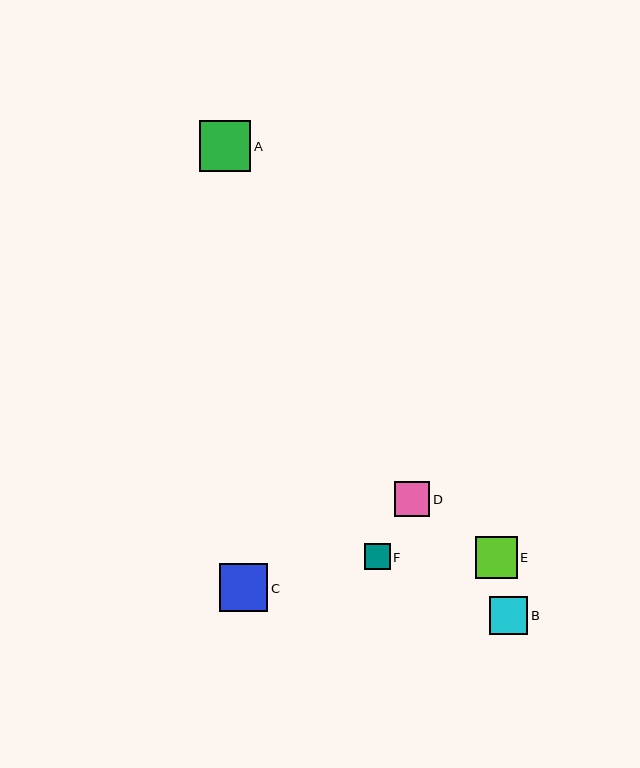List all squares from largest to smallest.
From largest to smallest: A, C, E, B, D, F.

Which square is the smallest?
Square F is the smallest with a size of approximately 26 pixels.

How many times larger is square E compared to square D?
Square E is approximately 1.2 times the size of square D.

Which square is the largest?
Square A is the largest with a size of approximately 51 pixels.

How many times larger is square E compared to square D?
Square E is approximately 1.2 times the size of square D.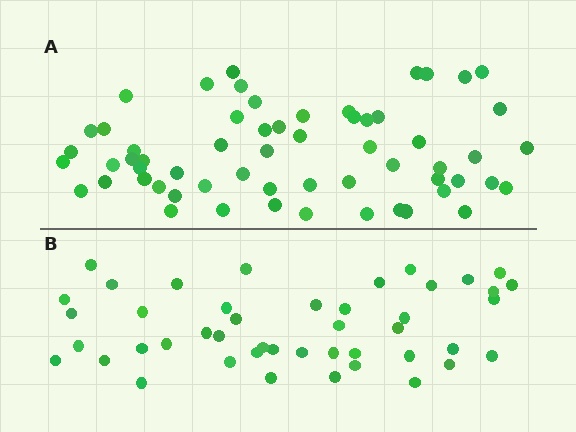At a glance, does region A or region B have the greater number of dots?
Region A (the top region) has more dots.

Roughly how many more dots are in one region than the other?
Region A has approximately 15 more dots than region B.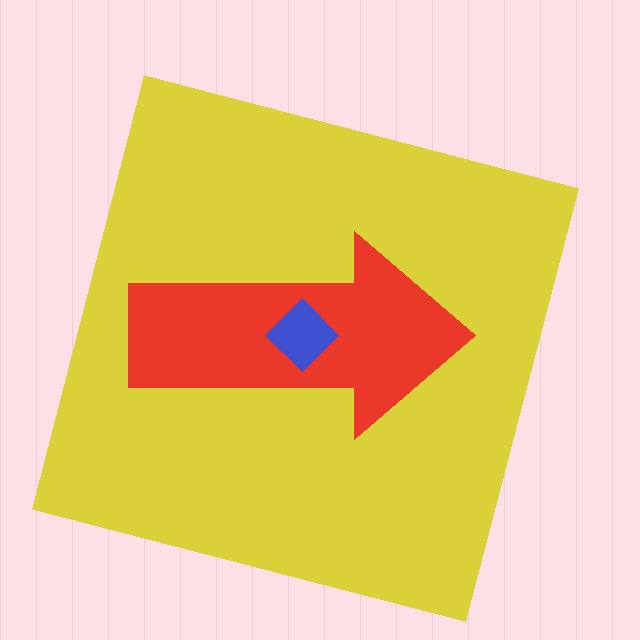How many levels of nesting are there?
3.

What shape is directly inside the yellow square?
The red arrow.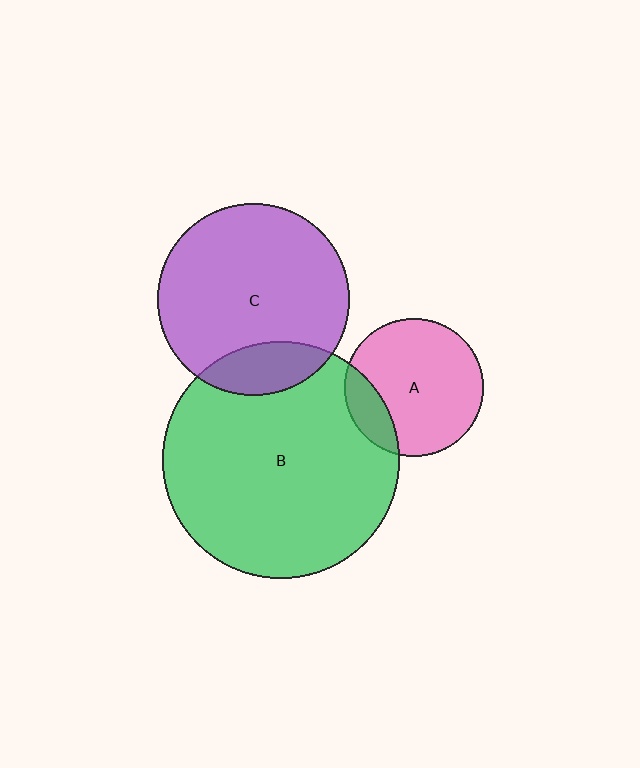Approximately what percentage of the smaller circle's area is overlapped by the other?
Approximately 15%.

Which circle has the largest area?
Circle B (green).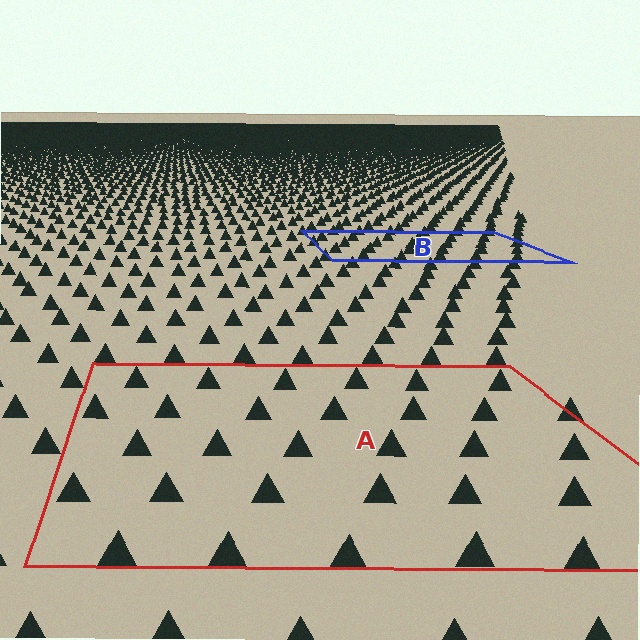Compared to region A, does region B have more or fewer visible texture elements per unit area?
Region B has more texture elements per unit area — they are packed more densely because it is farther away.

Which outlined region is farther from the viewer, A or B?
Region B is farther from the viewer — the texture elements inside it appear smaller and more densely packed.